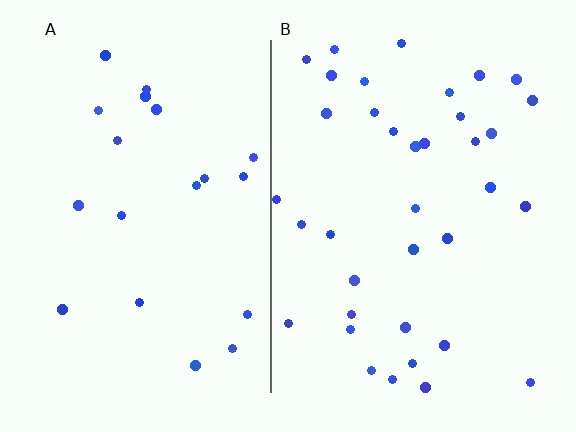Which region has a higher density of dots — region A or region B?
B (the right).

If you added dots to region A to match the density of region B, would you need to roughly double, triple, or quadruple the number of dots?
Approximately double.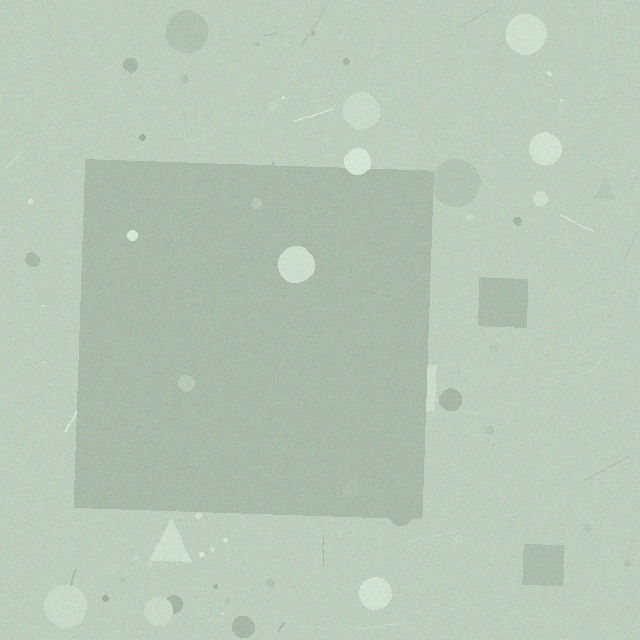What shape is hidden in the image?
A square is hidden in the image.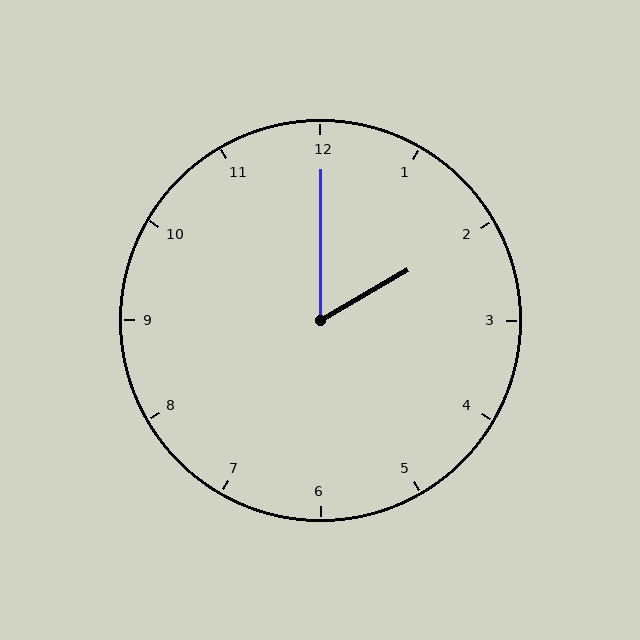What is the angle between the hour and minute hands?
Approximately 60 degrees.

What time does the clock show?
2:00.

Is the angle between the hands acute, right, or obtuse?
It is acute.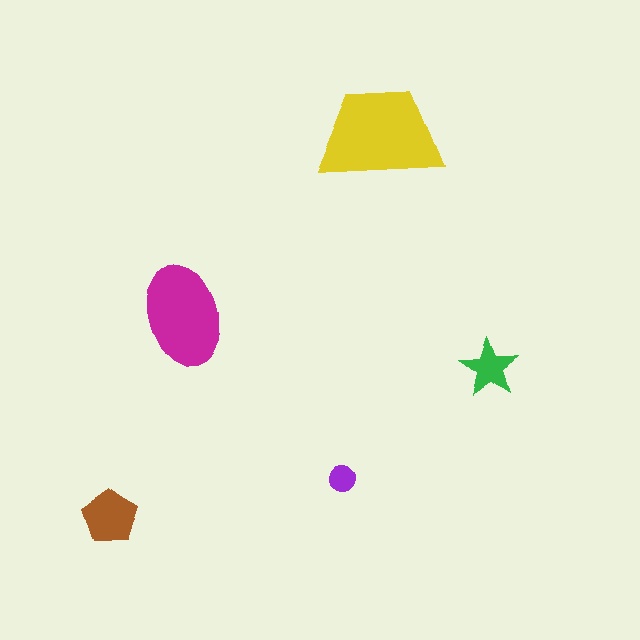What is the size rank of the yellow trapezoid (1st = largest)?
1st.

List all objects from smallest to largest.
The purple circle, the green star, the brown pentagon, the magenta ellipse, the yellow trapezoid.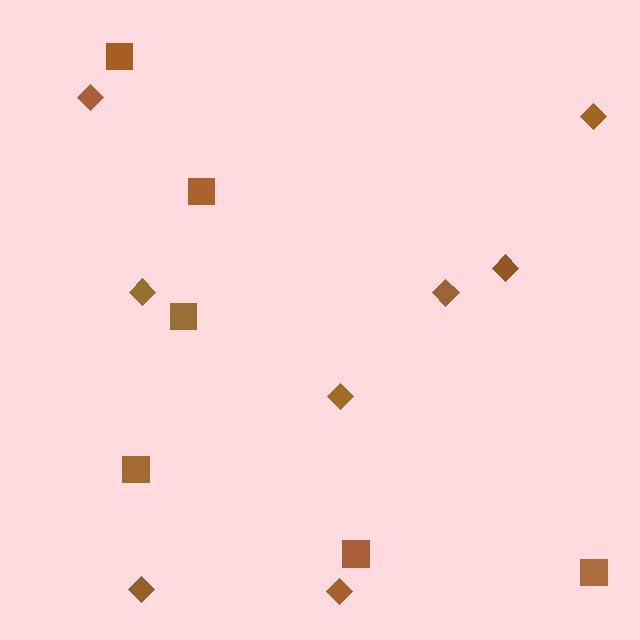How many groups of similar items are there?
There are 2 groups: one group of diamonds (8) and one group of squares (6).